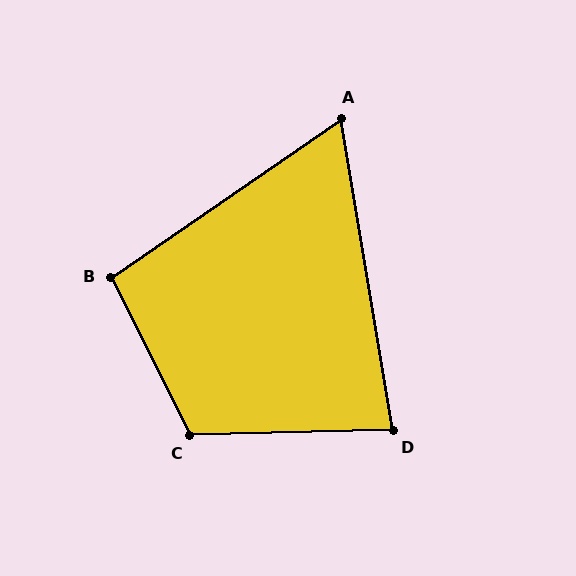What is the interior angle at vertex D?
Approximately 82 degrees (acute).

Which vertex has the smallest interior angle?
A, at approximately 65 degrees.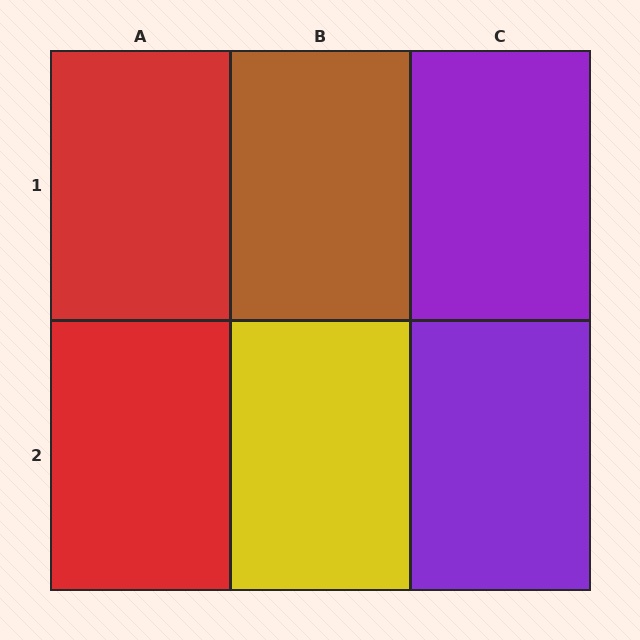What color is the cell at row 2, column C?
Purple.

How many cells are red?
2 cells are red.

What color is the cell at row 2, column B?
Yellow.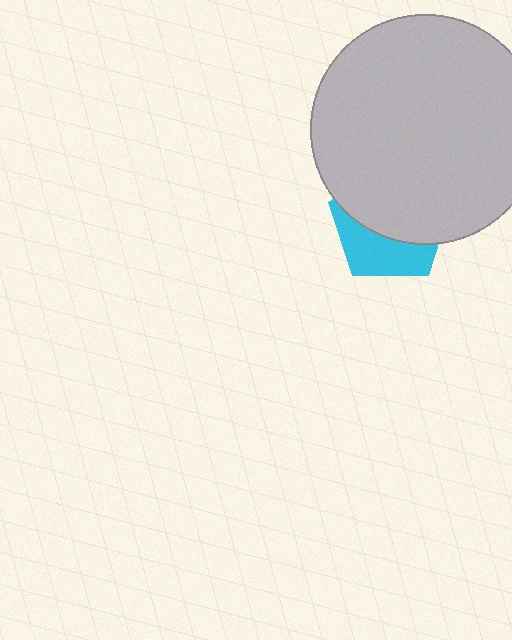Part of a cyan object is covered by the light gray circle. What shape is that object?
It is a pentagon.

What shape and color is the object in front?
The object in front is a light gray circle.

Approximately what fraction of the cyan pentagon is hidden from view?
Roughly 62% of the cyan pentagon is hidden behind the light gray circle.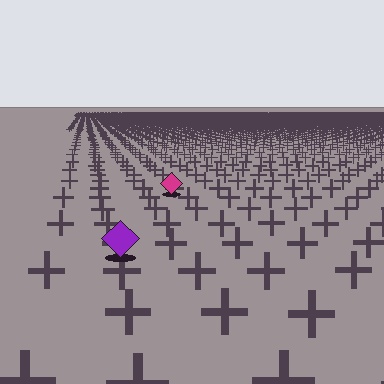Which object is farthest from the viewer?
The magenta diamond is farthest from the viewer. It appears smaller and the ground texture around it is denser.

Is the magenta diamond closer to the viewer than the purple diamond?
No. The purple diamond is closer — you can tell from the texture gradient: the ground texture is coarser near it.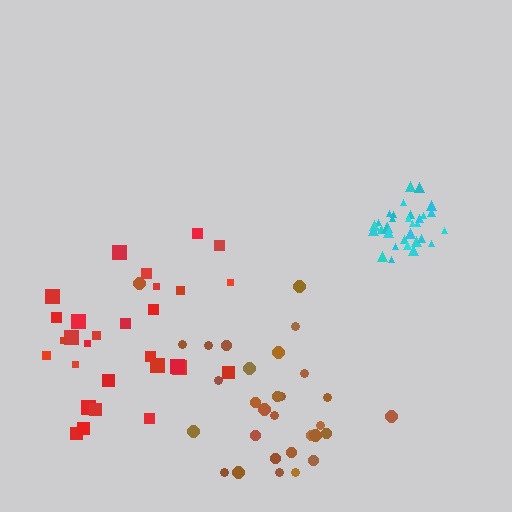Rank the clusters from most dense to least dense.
cyan, red, brown.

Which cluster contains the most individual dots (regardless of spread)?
Cyan (33).